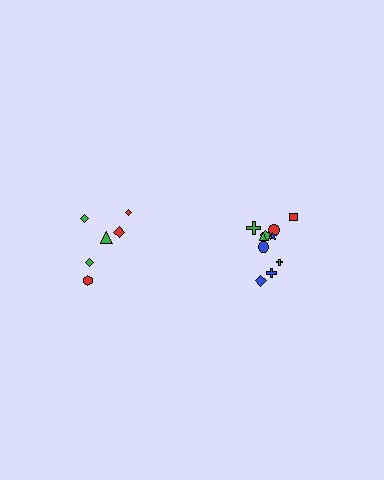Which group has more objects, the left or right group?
The right group.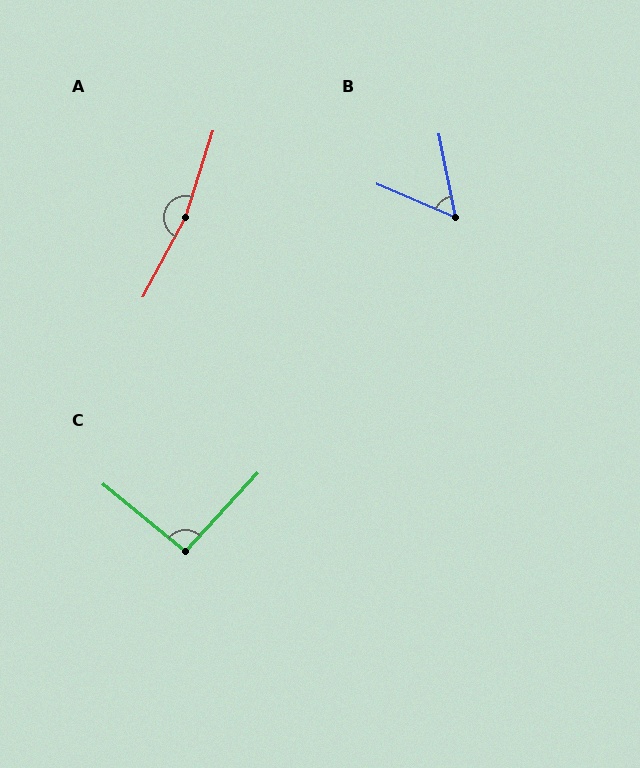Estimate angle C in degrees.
Approximately 93 degrees.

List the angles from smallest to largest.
B (56°), C (93°), A (169°).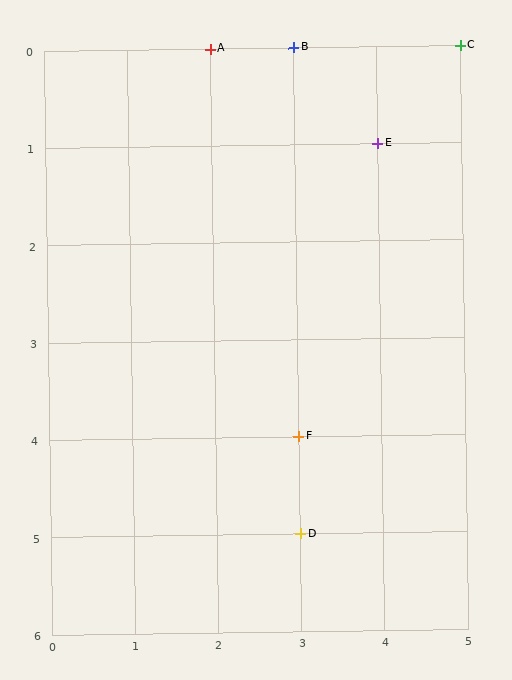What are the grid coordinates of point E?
Point E is at grid coordinates (4, 1).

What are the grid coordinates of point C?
Point C is at grid coordinates (5, 0).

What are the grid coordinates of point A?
Point A is at grid coordinates (2, 0).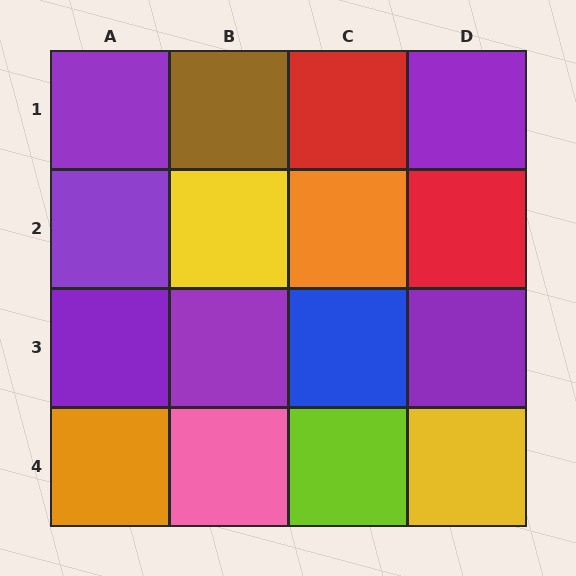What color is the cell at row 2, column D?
Red.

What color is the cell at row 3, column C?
Blue.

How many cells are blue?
1 cell is blue.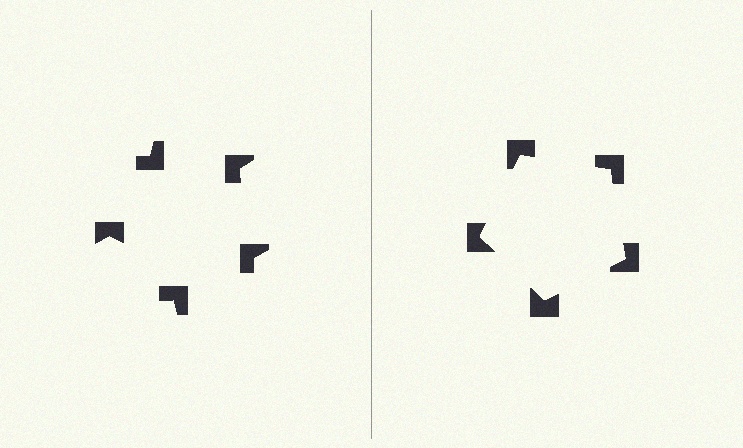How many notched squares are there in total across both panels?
10 — 5 on each side.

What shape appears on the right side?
An illusory pentagon.